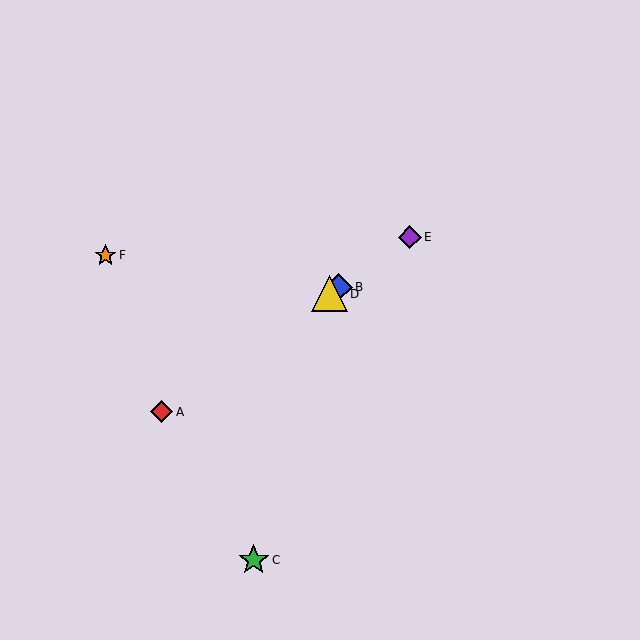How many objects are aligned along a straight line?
4 objects (A, B, D, E) are aligned along a straight line.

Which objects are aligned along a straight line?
Objects A, B, D, E are aligned along a straight line.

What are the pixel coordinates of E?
Object E is at (410, 237).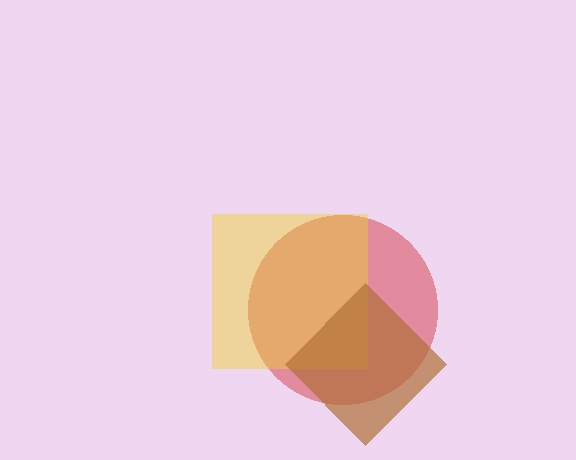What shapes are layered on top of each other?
The layered shapes are: a red circle, a yellow square, a brown diamond.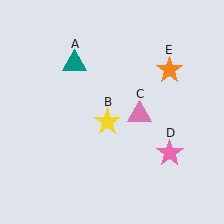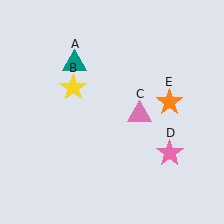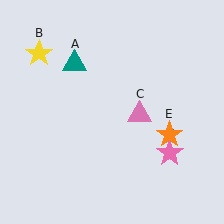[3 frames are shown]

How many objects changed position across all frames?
2 objects changed position: yellow star (object B), orange star (object E).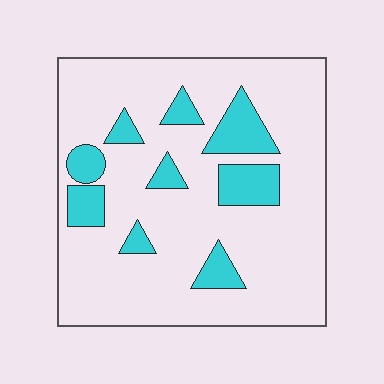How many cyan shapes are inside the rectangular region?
9.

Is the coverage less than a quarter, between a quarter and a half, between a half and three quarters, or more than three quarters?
Less than a quarter.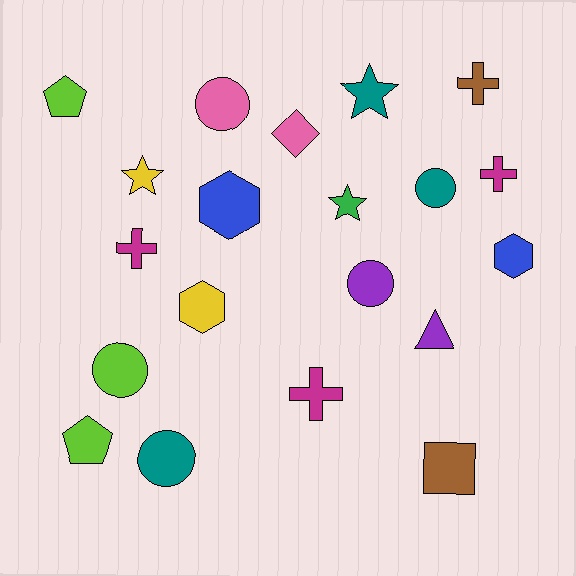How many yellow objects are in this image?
There are 2 yellow objects.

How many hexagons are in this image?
There are 3 hexagons.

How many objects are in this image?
There are 20 objects.